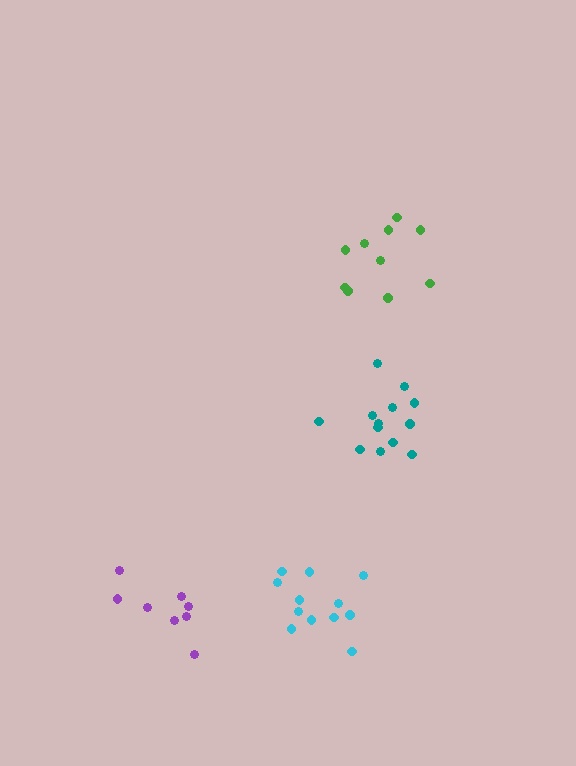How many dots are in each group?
Group 1: 12 dots, Group 2: 8 dots, Group 3: 13 dots, Group 4: 10 dots (43 total).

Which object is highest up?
The green cluster is topmost.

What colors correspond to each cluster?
The clusters are colored: cyan, purple, teal, green.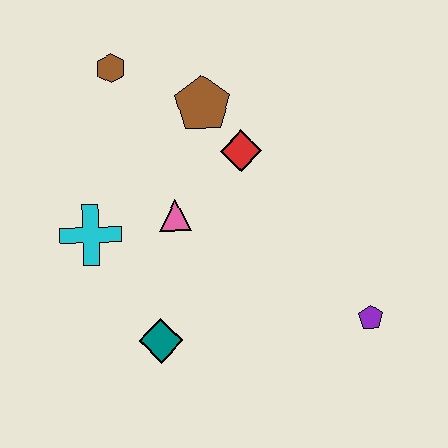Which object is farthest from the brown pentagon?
The purple pentagon is farthest from the brown pentagon.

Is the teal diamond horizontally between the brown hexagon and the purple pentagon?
Yes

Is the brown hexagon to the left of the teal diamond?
Yes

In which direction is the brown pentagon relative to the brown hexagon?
The brown pentagon is to the right of the brown hexagon.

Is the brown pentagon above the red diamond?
Yes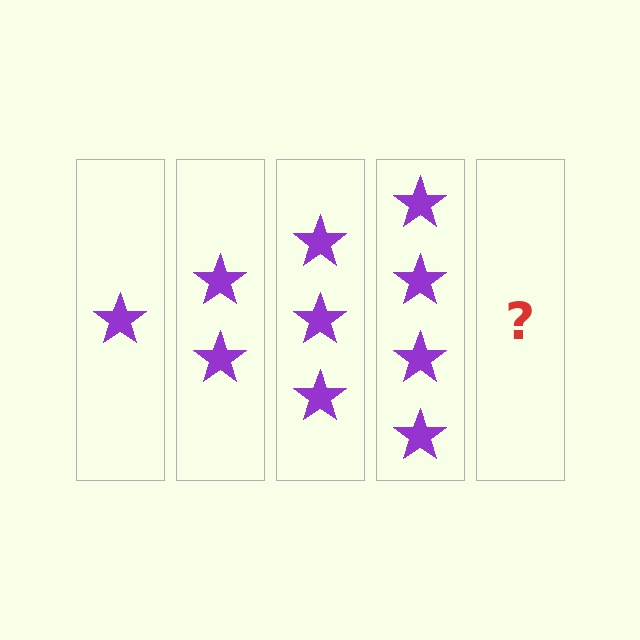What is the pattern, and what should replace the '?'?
The pattern is that each step adds one more star. The '?' should be 5 stars.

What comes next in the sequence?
The next element should be 5 stars.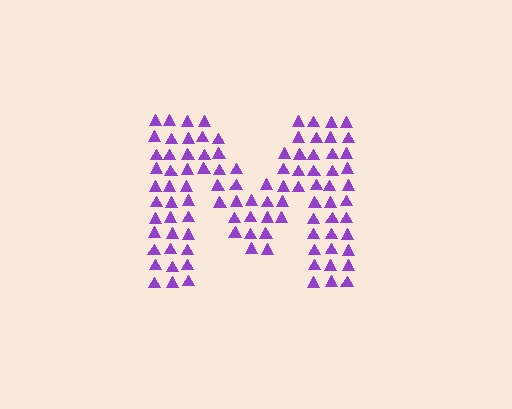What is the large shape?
The large shape is the letter M.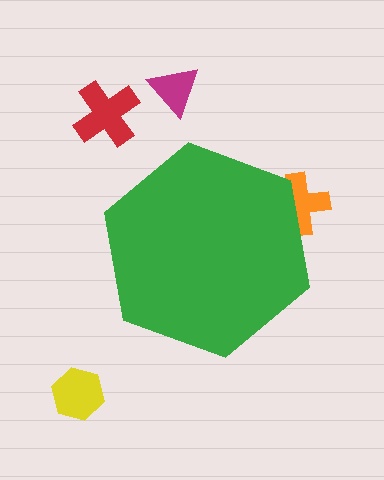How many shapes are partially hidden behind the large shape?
1 shape is partially hidden.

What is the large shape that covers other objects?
A green hexagon.